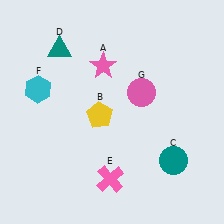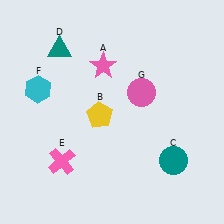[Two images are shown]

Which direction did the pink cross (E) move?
The pink cross (E) moved left.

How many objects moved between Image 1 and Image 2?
1 object moved between the two images.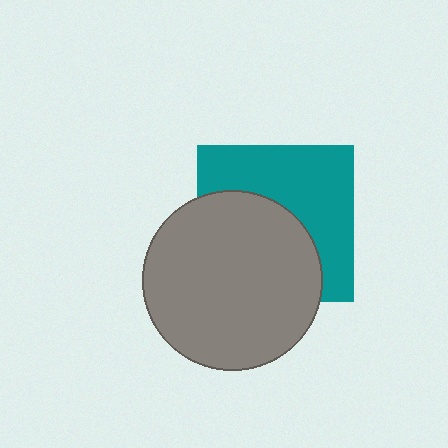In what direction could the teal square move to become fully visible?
The teal square could move toward the upper-right. That would shift it out from behind the gray circle entirely.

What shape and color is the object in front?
The object in front is a gray circle.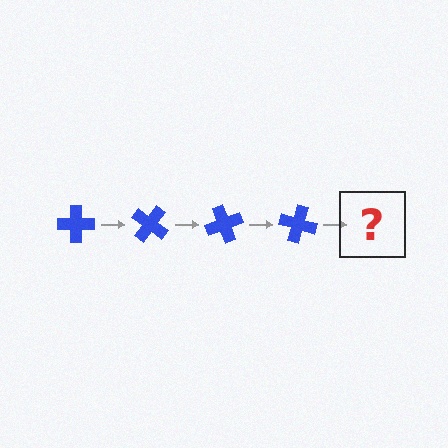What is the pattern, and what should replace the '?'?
The pattern is that the cross rotates 35 degrees each step. The '?' should be a blue cross rotated 140 degrees.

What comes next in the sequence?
The next element should be a blue cross rotated 140 degrees.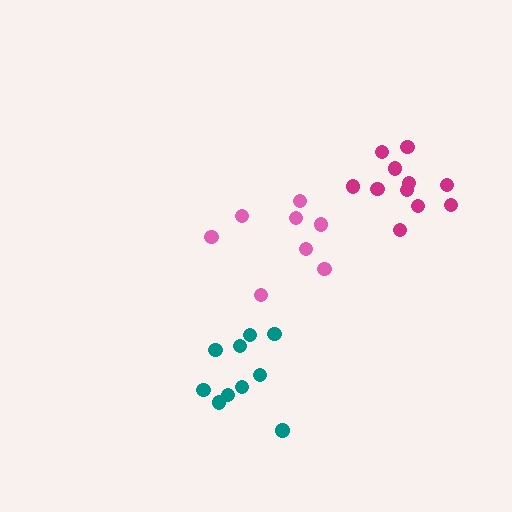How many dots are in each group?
Group 1: 10 dots, Group 2: 8 dots, Group 3: 11 dots (29 total).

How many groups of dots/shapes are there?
There are 3 groups.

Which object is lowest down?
The teal cluster is bottommost.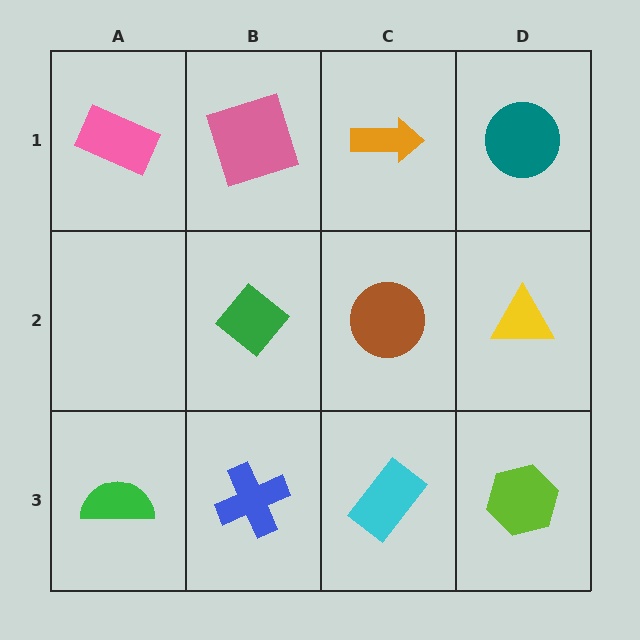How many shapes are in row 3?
4 shapes.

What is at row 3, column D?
A lime hexagon.